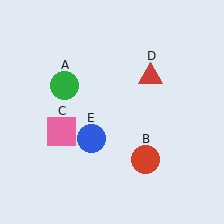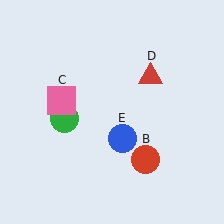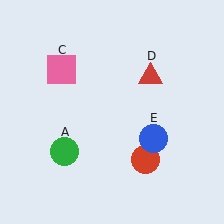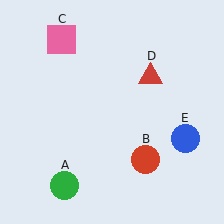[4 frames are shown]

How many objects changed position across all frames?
3 objects changed position: green circle (object A), pink square (object C), blue circle (object E).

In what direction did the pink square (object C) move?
The pink square (object C) moved up.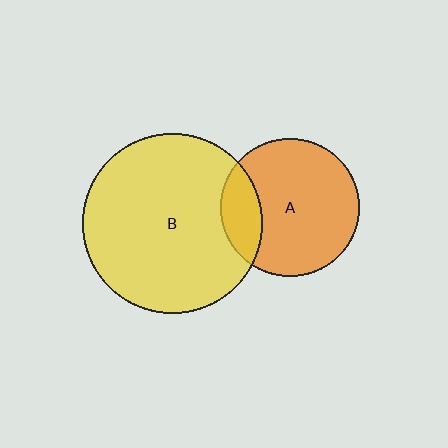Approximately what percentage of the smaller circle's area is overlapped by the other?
Approximately 20%.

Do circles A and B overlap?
Yes.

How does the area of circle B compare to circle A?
Approximately 1.7 times.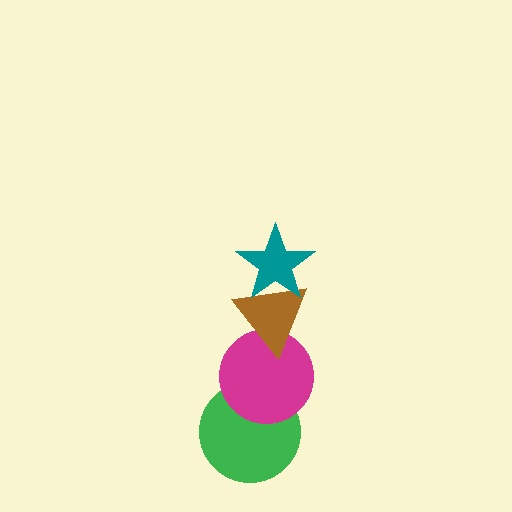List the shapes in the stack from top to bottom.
From top to bottom: the teal star, the brown triangle, the magenta circle, the green circle.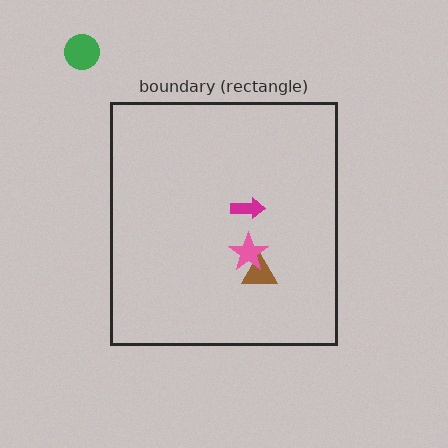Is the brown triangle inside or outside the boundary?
Inside.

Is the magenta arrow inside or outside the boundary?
Inside.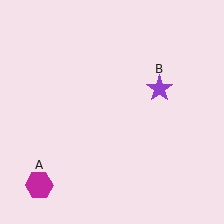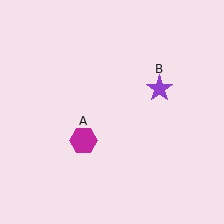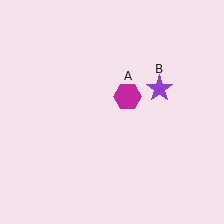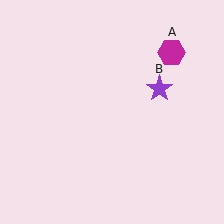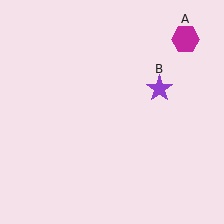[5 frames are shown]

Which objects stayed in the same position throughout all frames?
Purple star (object B) remained stationary.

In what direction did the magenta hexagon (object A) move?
The magenta hexagon (object A) moved up and to the right.